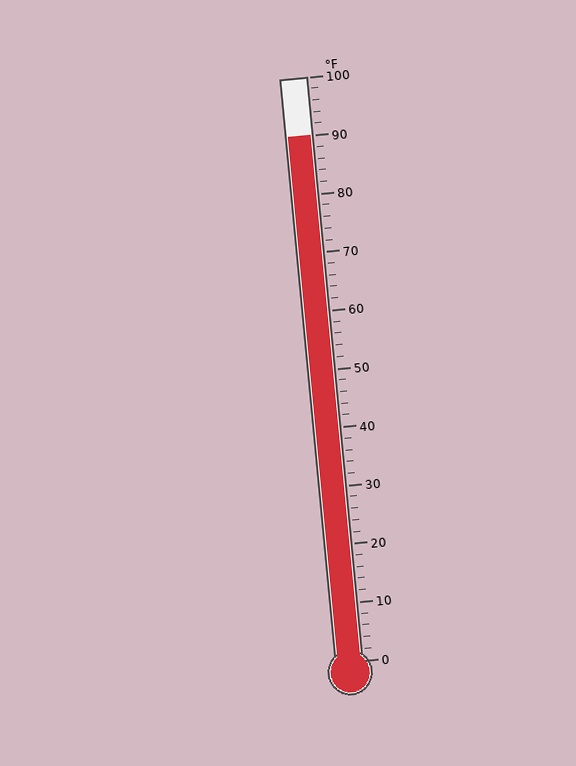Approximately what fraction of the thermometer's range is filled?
The thermometer is filled to approximately 90% of its range.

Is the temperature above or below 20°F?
The temperature is above 20°F.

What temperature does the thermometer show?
The thermometer shows approximately 90°F.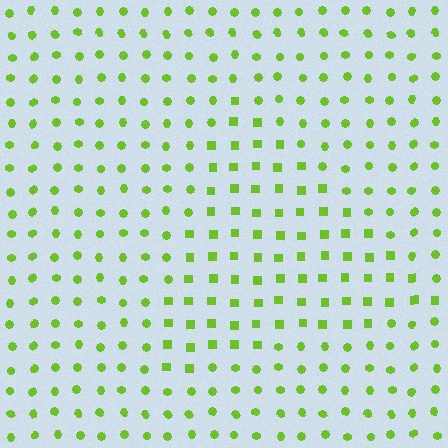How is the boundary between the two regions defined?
The boundary is defined by a change in element shape: squares inside vs. circles outside. All elements share the same color and spacing.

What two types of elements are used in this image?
The image uses squares inside the triangle region and circles outside it.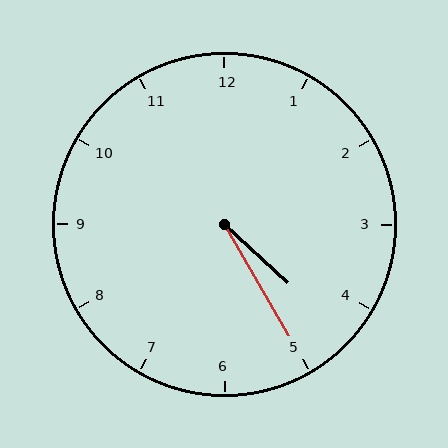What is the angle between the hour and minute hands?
Approximately 18 degrees.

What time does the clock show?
4:25.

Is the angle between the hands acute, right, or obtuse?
It is acute.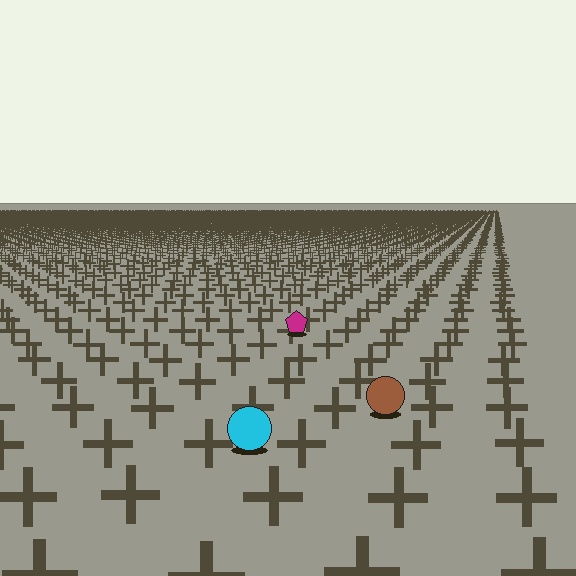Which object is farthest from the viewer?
The magenta pentagon is farthest from the viewer. It appears smaller and the ground texture around it is denser.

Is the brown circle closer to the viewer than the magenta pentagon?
Yes. The brown circle is closer — you can tell from the texture gradient: the ground texture is coarser near it.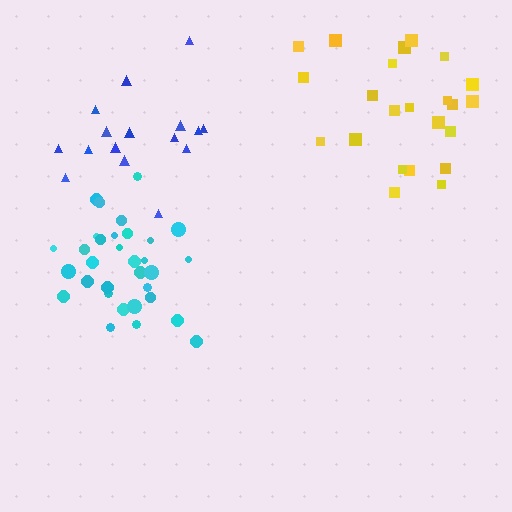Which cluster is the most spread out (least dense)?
Yellow.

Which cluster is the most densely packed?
Cyan.